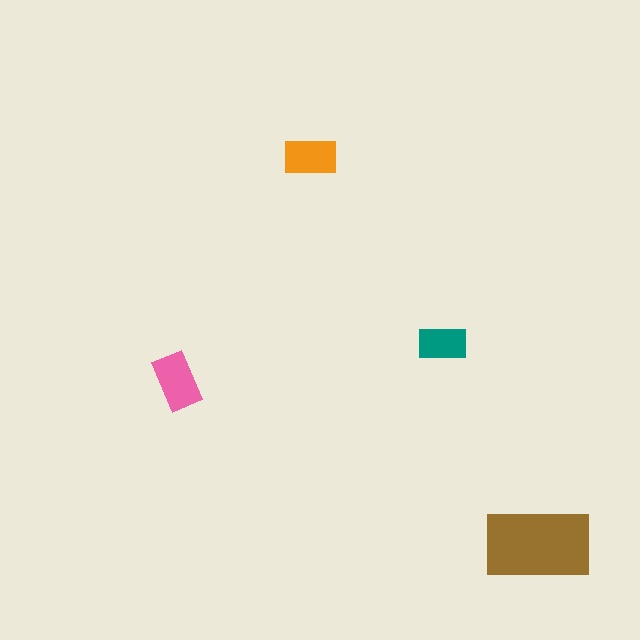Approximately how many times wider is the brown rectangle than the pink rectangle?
About 2 times wider.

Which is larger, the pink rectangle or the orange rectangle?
The pink one.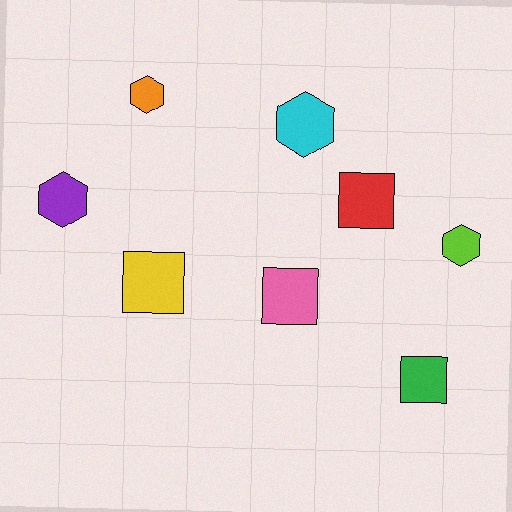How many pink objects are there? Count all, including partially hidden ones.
There is 1 pink object.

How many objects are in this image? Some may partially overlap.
There are 8 objects.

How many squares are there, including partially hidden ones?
There are 4 squares.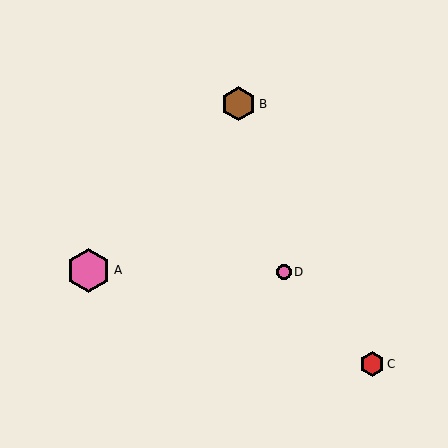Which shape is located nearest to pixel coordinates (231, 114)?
The brown hexagon (labeled B) at (239, 104) is nearest to that location.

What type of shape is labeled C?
Shape C is a red hexagon.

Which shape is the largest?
The pink hexagon (labeled A) is the largest.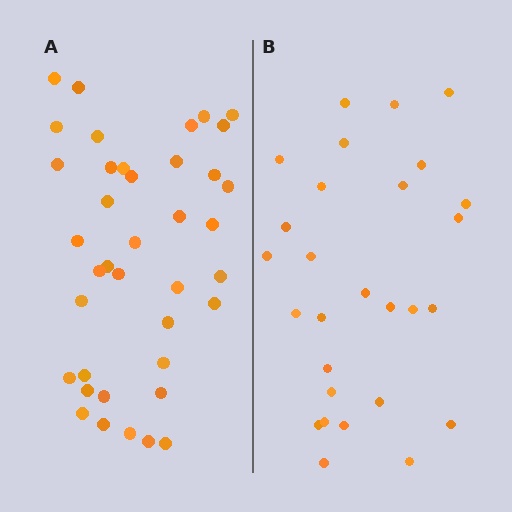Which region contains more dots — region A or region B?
Region A (the left region) has more dots.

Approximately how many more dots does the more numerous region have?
Region A has roughly 12 or so more dots than region B.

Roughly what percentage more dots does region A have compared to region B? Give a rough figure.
About 40% more.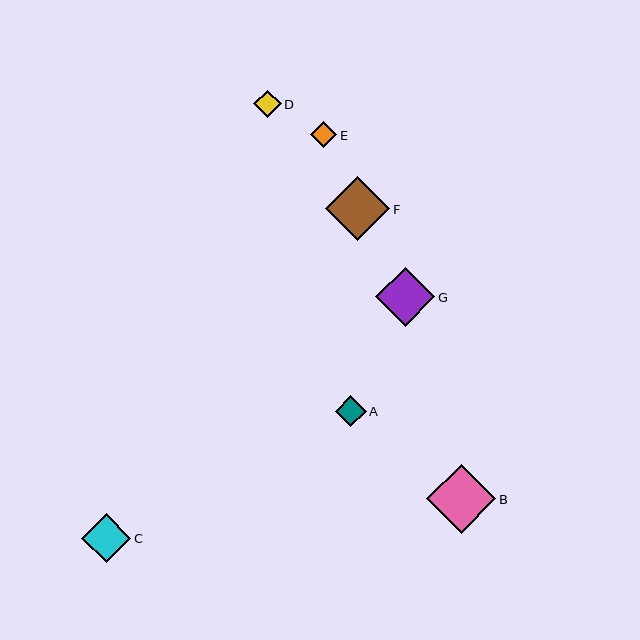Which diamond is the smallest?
Diamond E is the smallest with a size of approximately 26 pixels.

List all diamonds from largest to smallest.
From largest to smallest: B, F, G, C, A, D, E.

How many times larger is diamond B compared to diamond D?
Diamond B is approximately 2.5 times the size of diamond D.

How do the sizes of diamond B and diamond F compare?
Diamond B and diamond F are approximately the same size.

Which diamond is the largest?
Diamond B is the largest with a size of approximately 70 pixels.